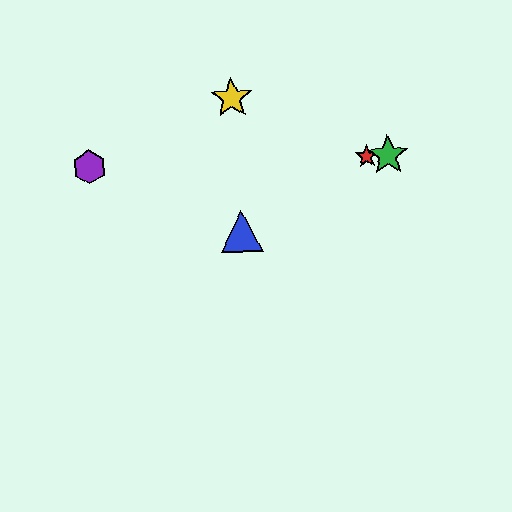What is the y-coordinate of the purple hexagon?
The purple hexagon is at y≈167.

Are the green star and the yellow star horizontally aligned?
No, the green star is at y≈155 and the yellow star is at y≈98.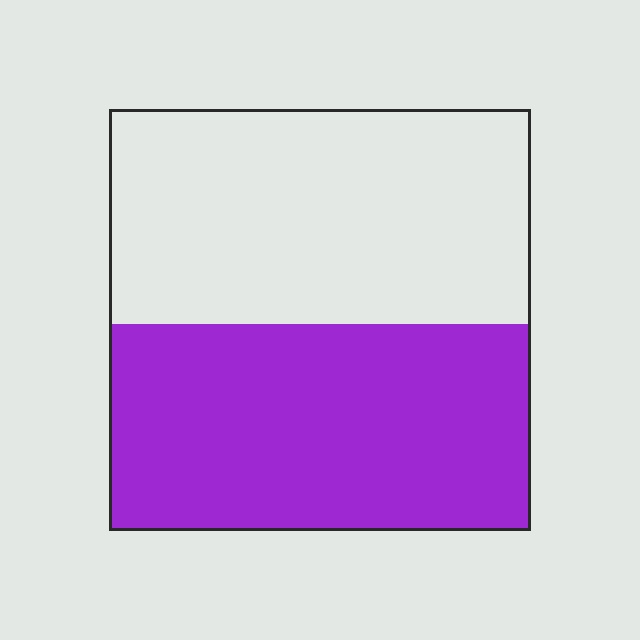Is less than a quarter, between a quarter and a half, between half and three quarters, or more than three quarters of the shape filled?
Between a quarter and a half.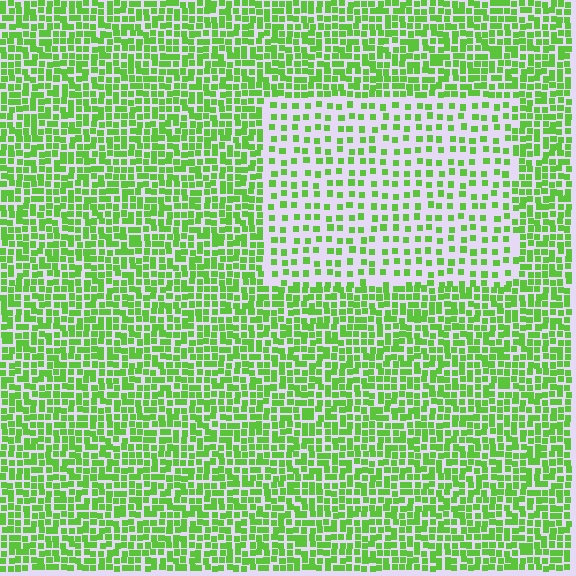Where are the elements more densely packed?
The elements are more densely packed outside the rectangle boundary.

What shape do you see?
I see a rectangle.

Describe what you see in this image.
The image contains small lime elements arranged at two different densities. A rectangle-shaped region is visible where the elements are less densely packed than the surrounding area.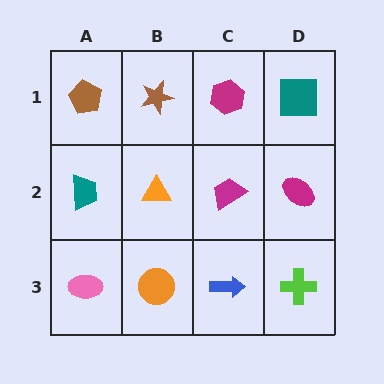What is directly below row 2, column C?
A blue arrow.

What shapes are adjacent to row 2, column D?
A teal square (row 1, column D), a lime cross (row 3, column D), a magenta trapezoid (row 2, column C).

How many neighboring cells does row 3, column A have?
2.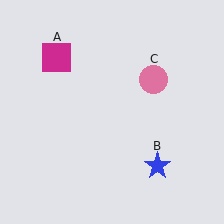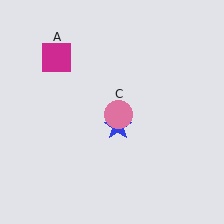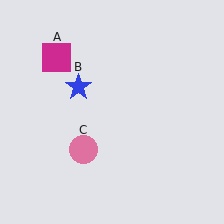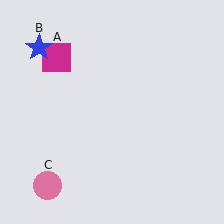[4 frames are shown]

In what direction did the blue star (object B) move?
The blue star (object B) moved up and to the left.